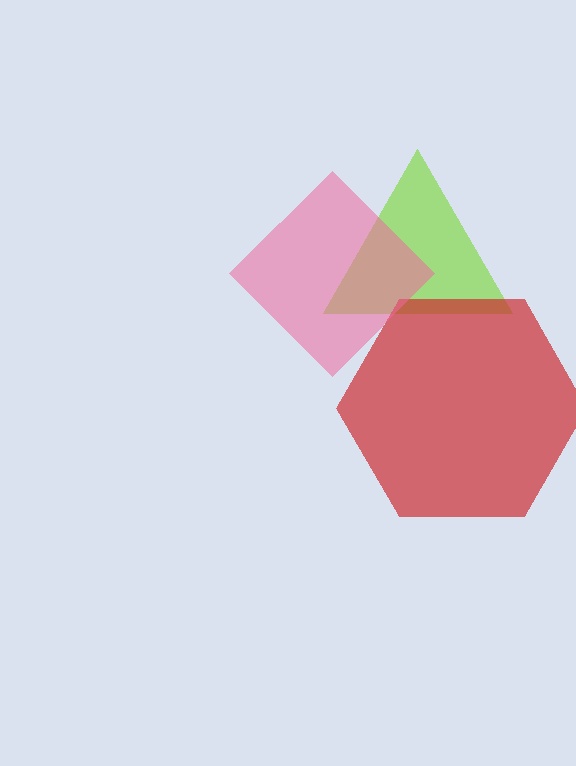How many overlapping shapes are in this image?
There are 3 overlapping shapes in the image.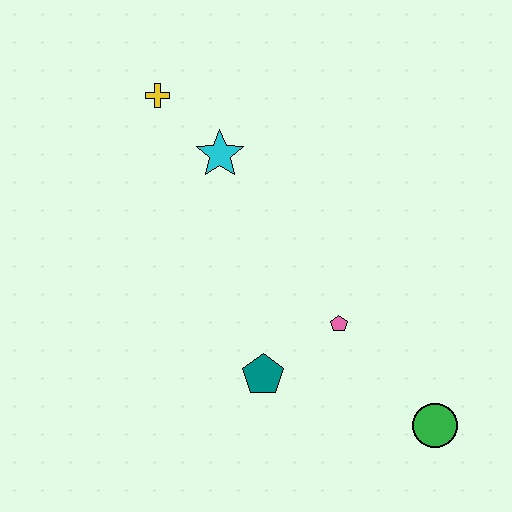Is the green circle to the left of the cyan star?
No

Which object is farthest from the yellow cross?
The green circle is farthest from the yellow cross.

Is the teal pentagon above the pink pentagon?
No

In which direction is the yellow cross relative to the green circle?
The yellow cross is above the green circle.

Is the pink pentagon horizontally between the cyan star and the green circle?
Yes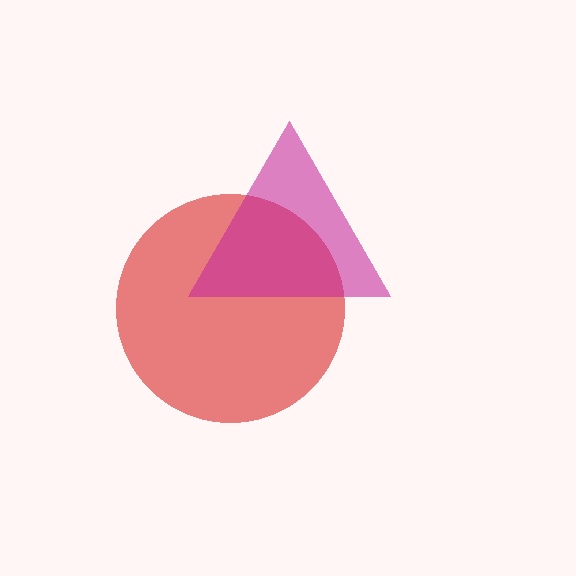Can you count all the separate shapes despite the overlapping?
Yes, there are 2 separate shapes.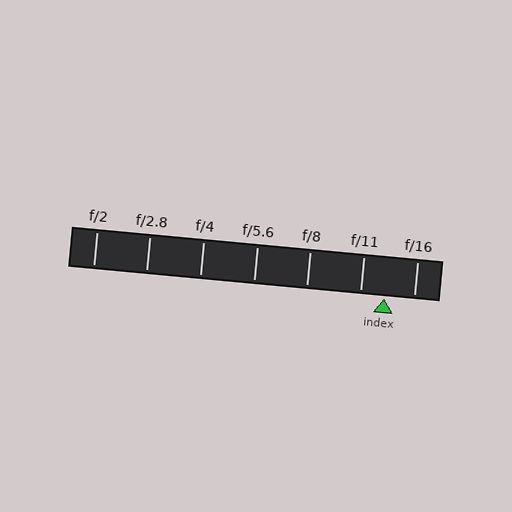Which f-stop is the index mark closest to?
The index mark is closest to f/11.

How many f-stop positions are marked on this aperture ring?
There are 7 f-stop positions marked.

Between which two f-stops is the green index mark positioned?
The index mark is between f/11 and f/16.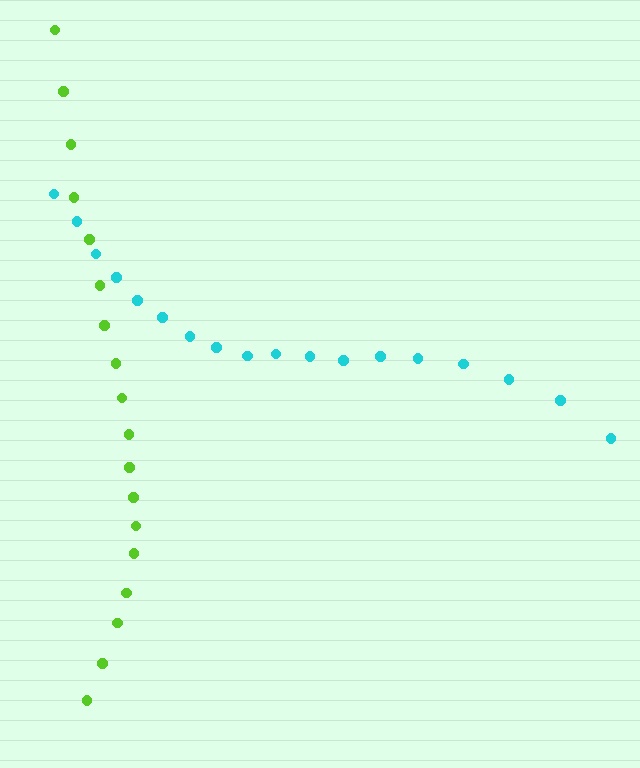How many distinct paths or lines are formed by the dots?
There are 2 distinct paths.